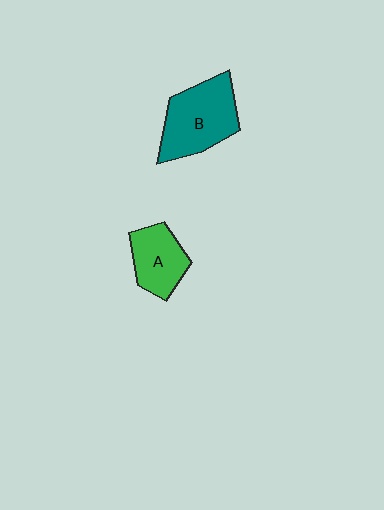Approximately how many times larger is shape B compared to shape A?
Approximately 1.5 times.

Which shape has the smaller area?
Shape A (green).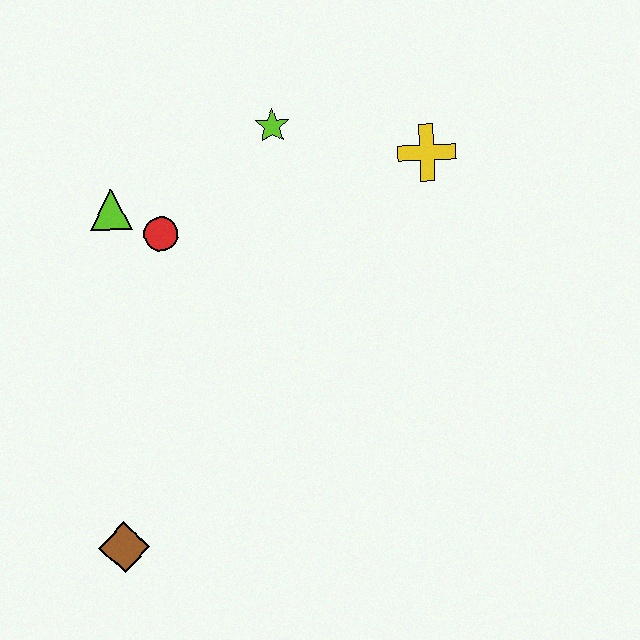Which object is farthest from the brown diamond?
The yellow cross is farthest from the brown diamond.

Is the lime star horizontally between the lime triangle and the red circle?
No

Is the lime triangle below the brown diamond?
No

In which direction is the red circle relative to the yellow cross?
The red circle is to the left of the yellow cross.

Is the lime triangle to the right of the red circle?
No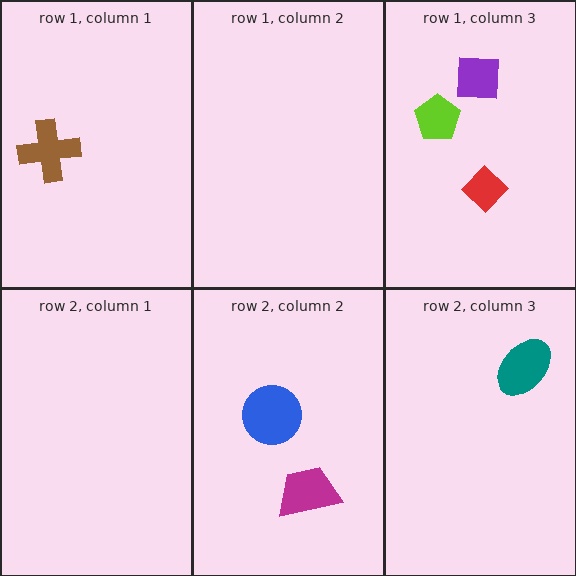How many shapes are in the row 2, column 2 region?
2.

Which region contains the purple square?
The row 1, column 3 region.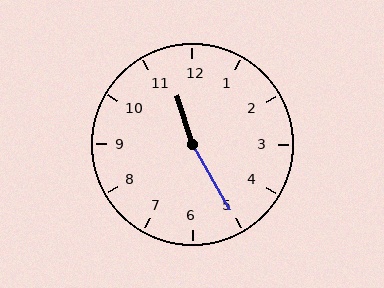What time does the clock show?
11:25.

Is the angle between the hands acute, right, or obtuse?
It is obtuse.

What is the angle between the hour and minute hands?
Approximately 168 degrees.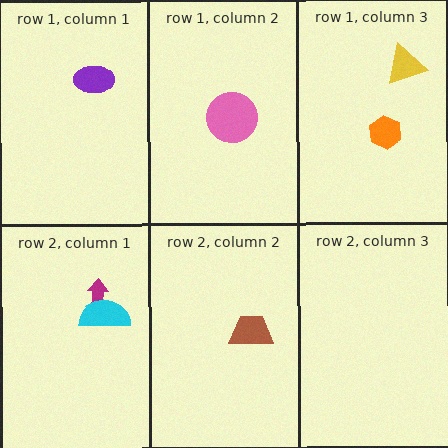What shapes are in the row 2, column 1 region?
The magenta arrow, the cyan semicircle.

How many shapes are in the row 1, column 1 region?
1.